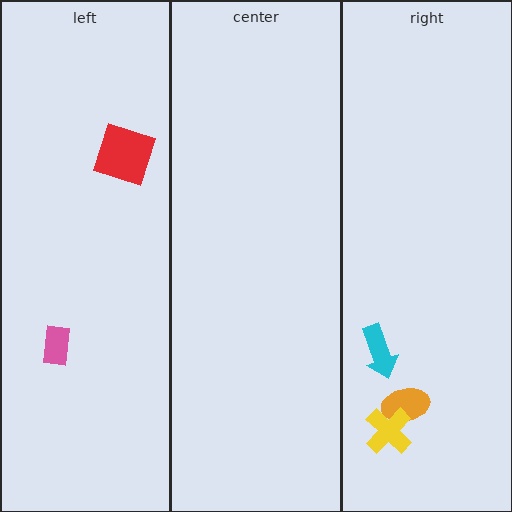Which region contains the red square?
The left region.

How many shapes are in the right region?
3.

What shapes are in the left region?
The pink rectangle, the red square.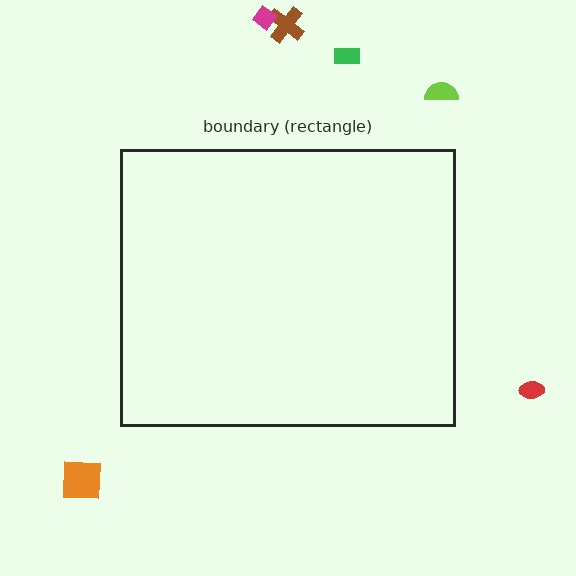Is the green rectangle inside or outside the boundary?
Outside.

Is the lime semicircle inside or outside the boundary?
Outside.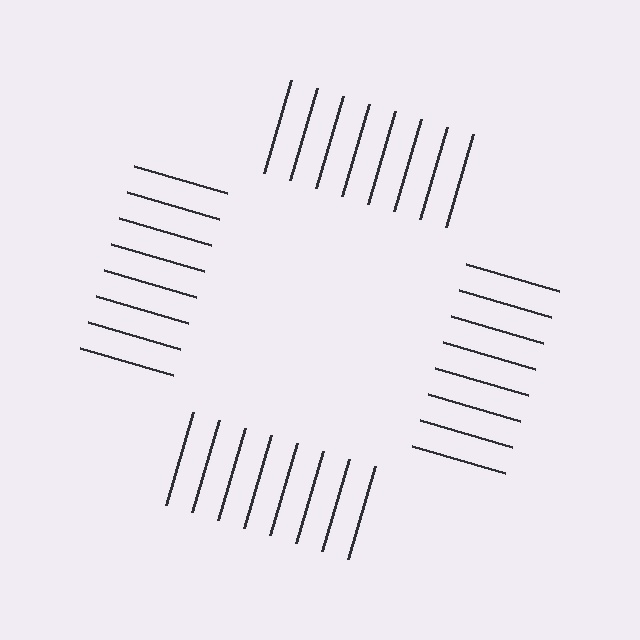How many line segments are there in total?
32 — 8 along each of the 4 edges.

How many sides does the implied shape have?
4 sides — the line-ends trace a square.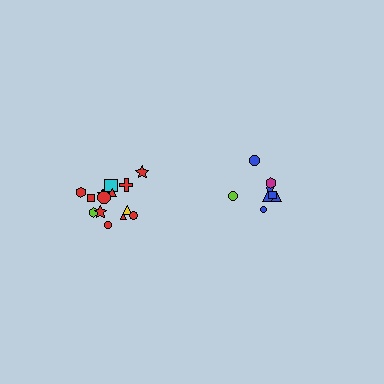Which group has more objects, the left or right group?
The left group.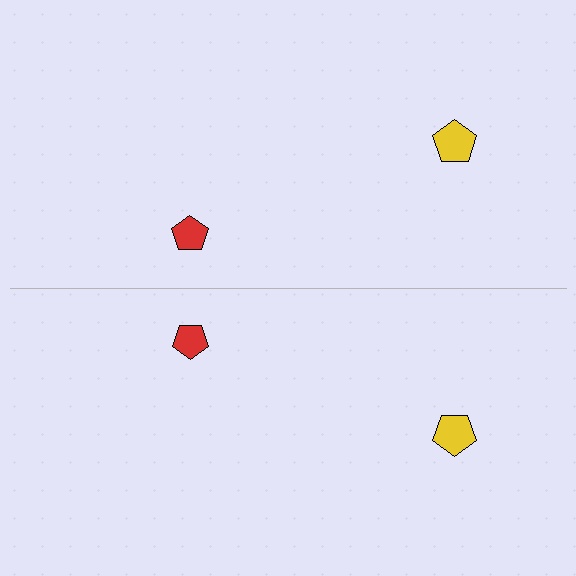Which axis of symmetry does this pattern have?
The pattern has a horizontal axis of symmetry running through the center of the image.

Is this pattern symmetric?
Yes, this pattern has bilateral (reflection) symmetry.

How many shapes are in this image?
There are 4 shapes in this image.